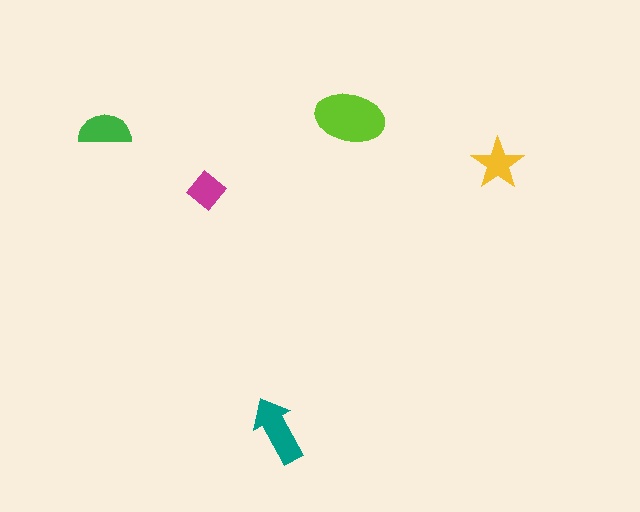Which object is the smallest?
The magenta diamond.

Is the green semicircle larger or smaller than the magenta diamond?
Larger.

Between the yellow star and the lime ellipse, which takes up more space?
The lime ellipse.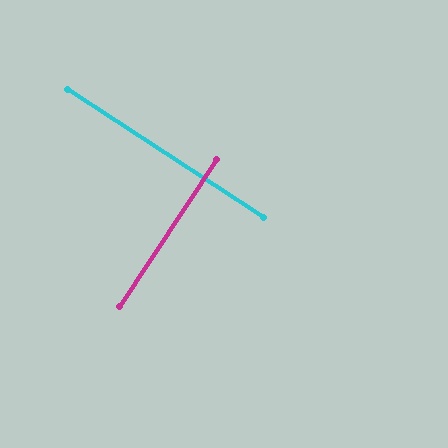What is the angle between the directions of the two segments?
Approximately 89 degrees.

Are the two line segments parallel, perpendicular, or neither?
Perpendicular — they meet at approximately 89°.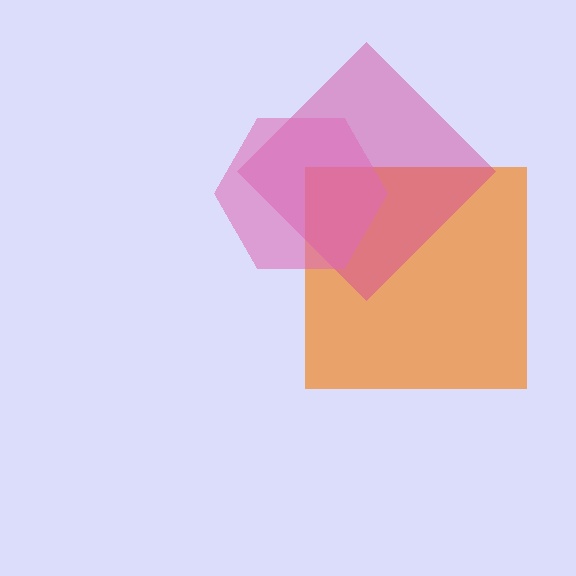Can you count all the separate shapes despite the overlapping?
Yes, there are 3 separate shapes.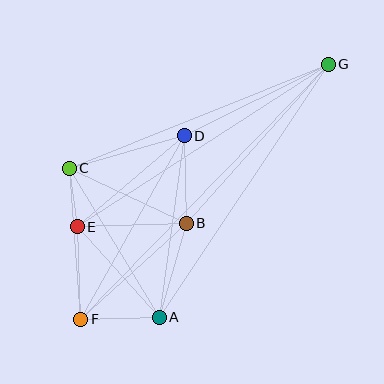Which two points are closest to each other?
Points C and E are closest to each other.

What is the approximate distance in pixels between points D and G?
The distance between D and G is approximately 161 pixels.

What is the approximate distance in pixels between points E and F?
The distance between E and F is approximately 92 pixels.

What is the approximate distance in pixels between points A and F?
The distance between A and F is approximately 79 pixels.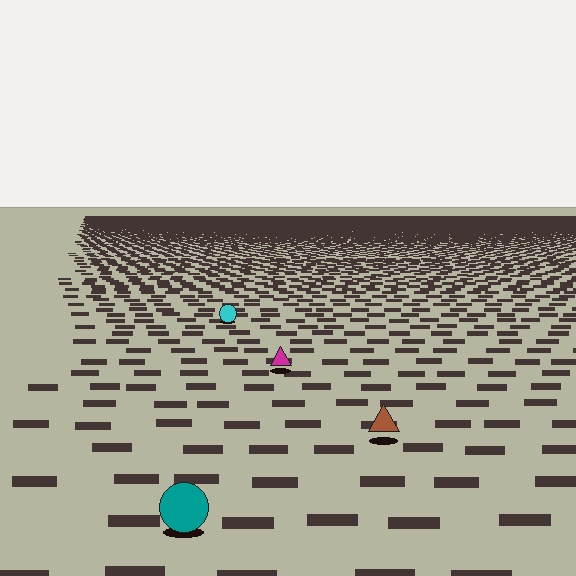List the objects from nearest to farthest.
From nearest to farthest: the teal circle, the brown triangle, the magenta triangle, the cyan circle.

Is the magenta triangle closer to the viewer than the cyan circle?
Yes. The magenta triangle is closer — you can tell from the texture gradient: the ground texture is coarser near it.